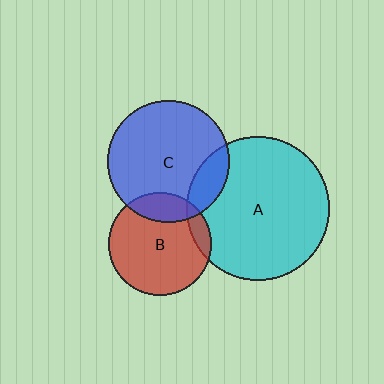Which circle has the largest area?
Circle A (cyan).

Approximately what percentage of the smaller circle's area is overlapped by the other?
Approximately 20%.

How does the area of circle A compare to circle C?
Approximately 1.4 times.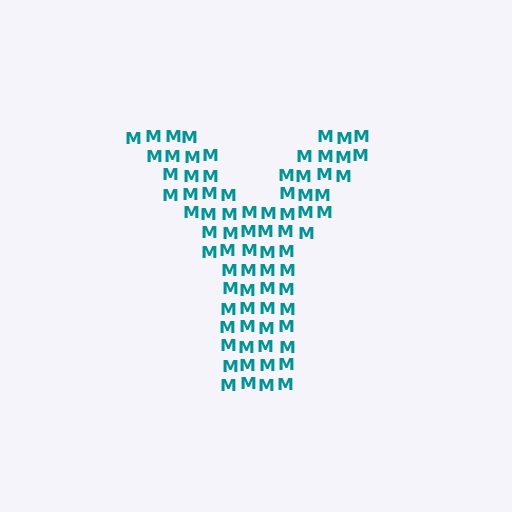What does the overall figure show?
The overall figure shows the letter Y.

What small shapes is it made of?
It is made of small letter M's.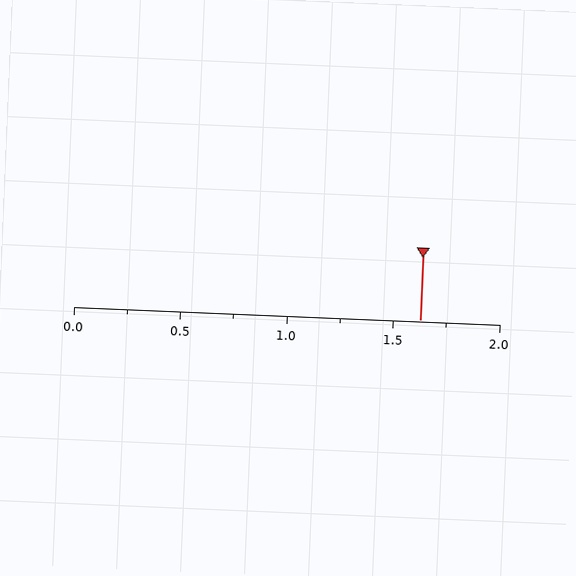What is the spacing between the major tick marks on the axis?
The major ticks are spaced 0.5 apart.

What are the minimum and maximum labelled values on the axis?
The axis runs from 0.0 to 2.0.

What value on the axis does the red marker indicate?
The marker indicates approximately 1.62.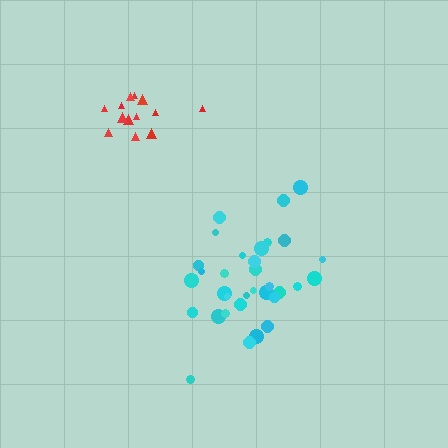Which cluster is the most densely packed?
Red.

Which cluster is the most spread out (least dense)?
Cyan.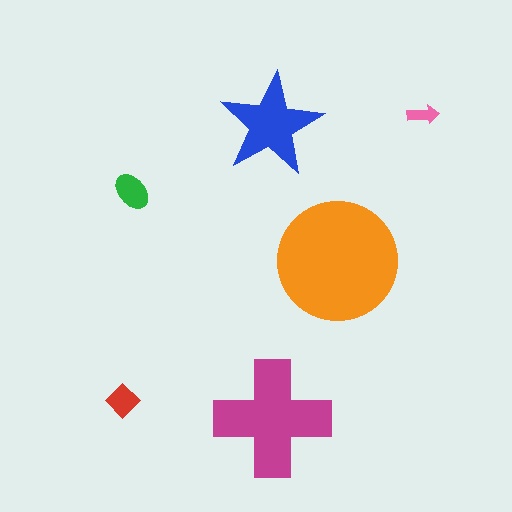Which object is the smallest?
The pink arrow.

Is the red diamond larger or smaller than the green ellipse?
Smaller.